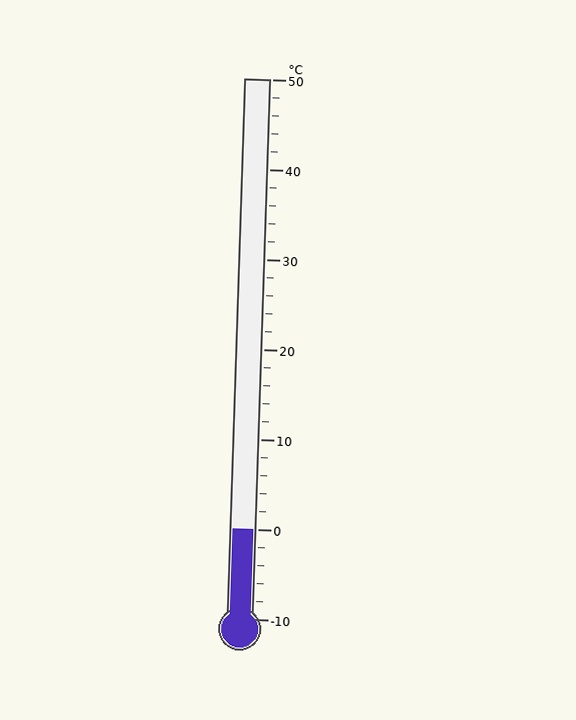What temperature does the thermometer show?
The thermometer shows approximately 0°C.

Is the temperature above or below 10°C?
The temperature is below 10°C.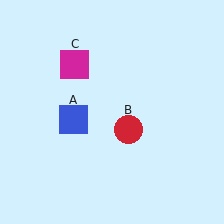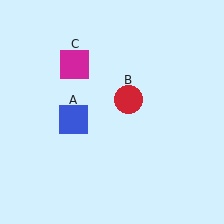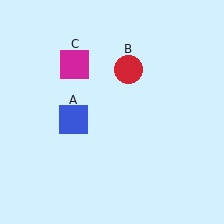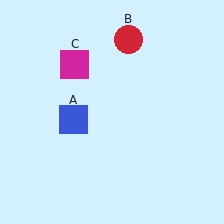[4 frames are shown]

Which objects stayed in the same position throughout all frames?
Blue square (object A) and magenta square (object C) remained stationary.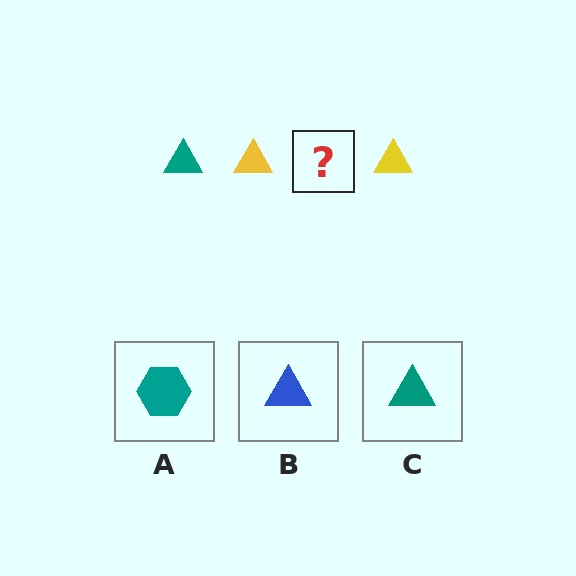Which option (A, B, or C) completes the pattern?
C.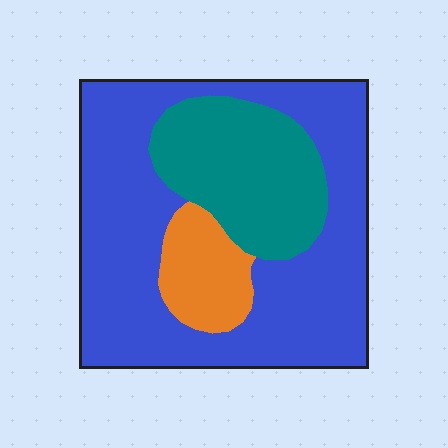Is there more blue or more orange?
Blue.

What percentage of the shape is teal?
Teal covers roughly 25% of the shape.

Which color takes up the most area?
Blue, at roughly 65%.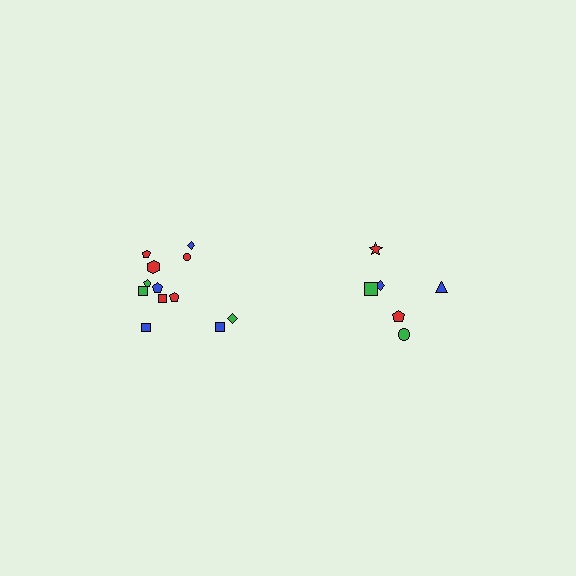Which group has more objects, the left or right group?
The left group.